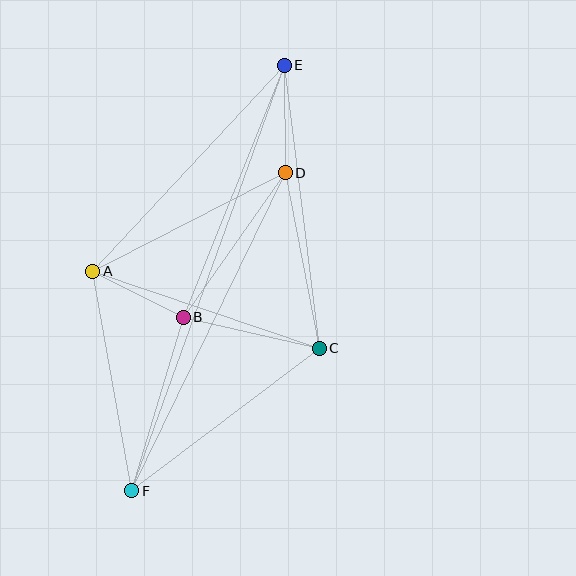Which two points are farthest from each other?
Points E and F are farthest from each other.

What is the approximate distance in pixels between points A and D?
The distance between A and D is approximately 216 pixels.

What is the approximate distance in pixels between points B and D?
The distance between B and D is approximately 177 pixels.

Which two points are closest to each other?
Points A and B are closest to each other.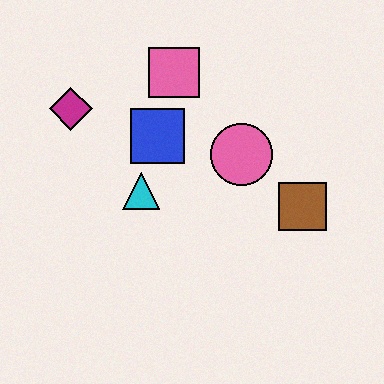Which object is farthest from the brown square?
The magenta diamond is farthest from the brown square.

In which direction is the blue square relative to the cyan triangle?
The blue square is above the cyan triangle.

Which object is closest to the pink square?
The blue square is closest to the pink square.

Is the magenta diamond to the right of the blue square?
No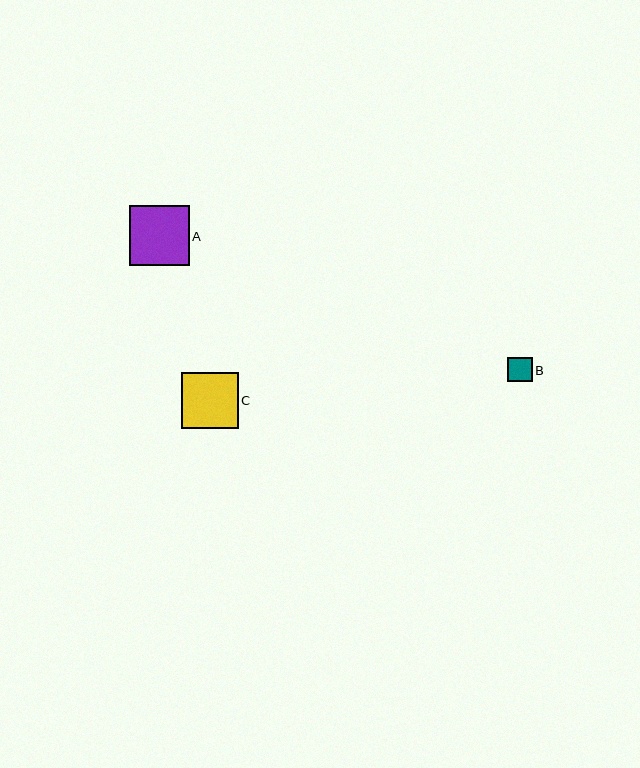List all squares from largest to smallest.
From largest to smallest: A, C, B.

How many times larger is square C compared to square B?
Square C is approximately 2.3 times the size of square B.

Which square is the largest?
Square A is the largest with a size of approximately 60 pixels.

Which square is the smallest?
Square B is the smallest with a size of approximately 24 pixels.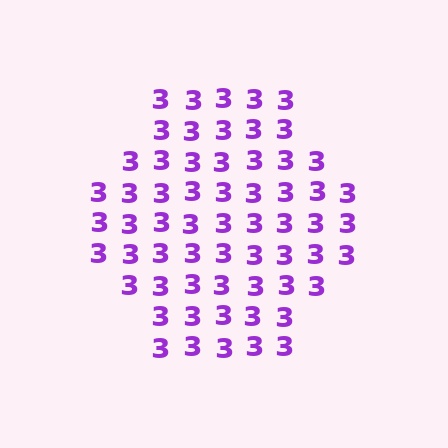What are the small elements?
The small elements are digit 3's.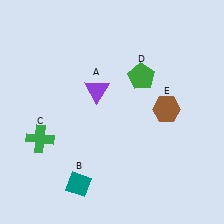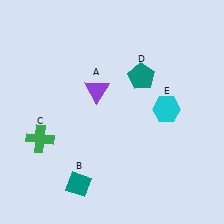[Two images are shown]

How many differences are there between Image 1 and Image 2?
There are 2 differences between the two images.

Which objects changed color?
D changed from green to teal. E changed from brown to cyan.